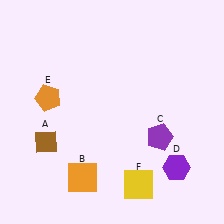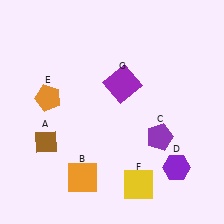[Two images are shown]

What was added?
A purple square (G) was added in Image 2.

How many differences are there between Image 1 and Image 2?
There is 1 difference between the two images.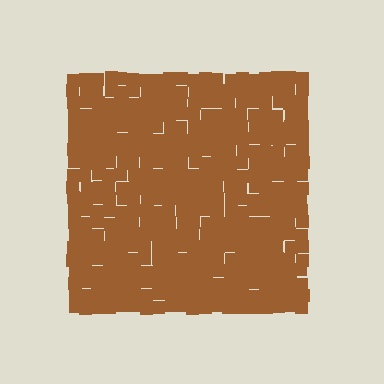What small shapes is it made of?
It is made of small squares.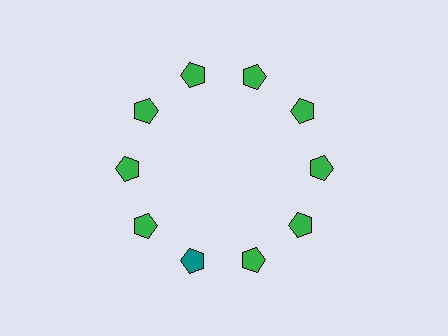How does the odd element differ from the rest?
It has a different color: teal instead of green.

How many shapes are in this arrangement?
There are 10 shapes arranged in a ring pattern.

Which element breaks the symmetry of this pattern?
The teal pentagon at roughly the 7 o'clock position breaks the symmetry. All other shapes are green pentagons.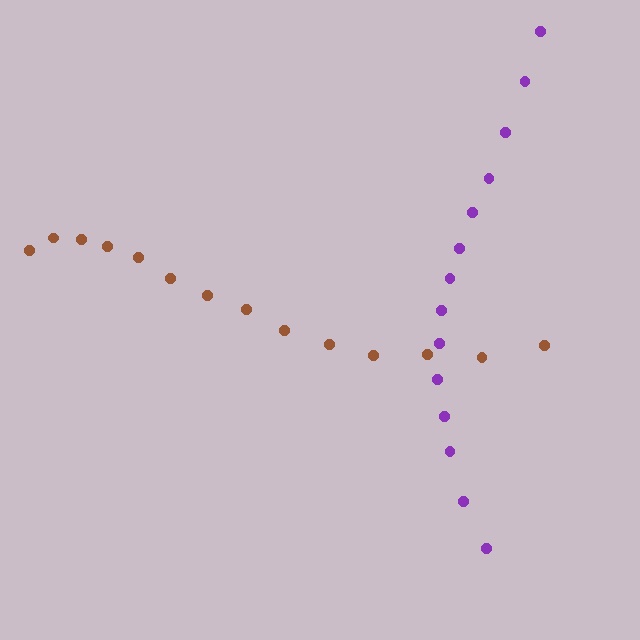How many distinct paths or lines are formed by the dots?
There are 2 distinct paths.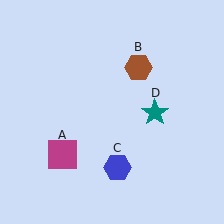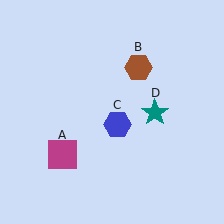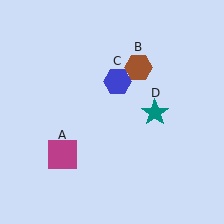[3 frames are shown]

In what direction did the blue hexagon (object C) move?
The blue hexagon (object C) moved up.